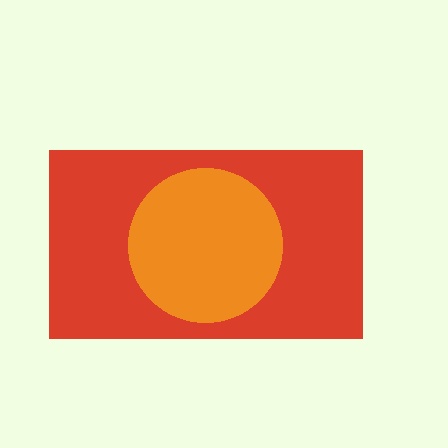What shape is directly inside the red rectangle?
The orange circle.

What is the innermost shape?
The orange circle.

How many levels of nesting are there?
2.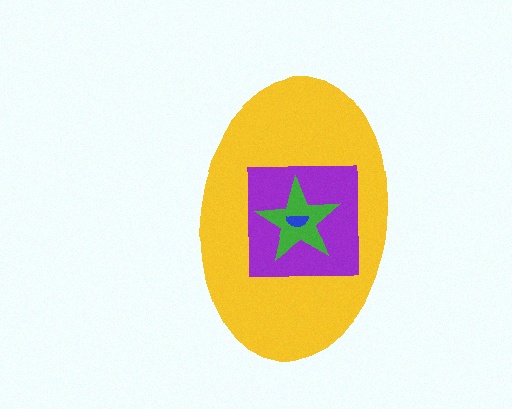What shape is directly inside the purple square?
The green star.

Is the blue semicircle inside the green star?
Yes.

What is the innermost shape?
The blue semicircle.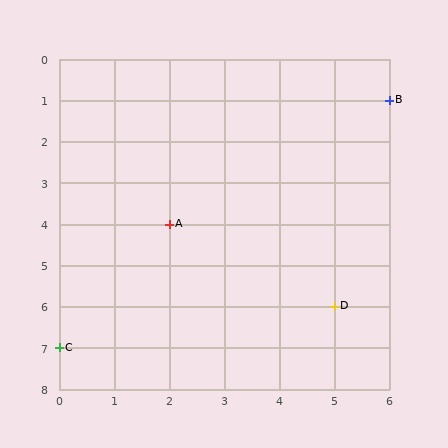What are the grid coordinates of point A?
Point A is at grid coordinates (2, 4).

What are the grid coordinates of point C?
Point C is at grid coordinates (0, 7).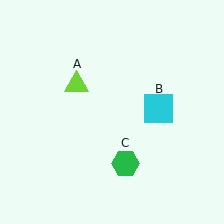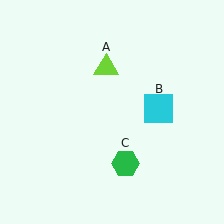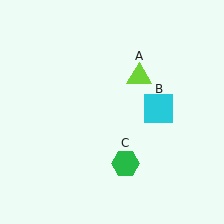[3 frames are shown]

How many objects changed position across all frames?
1 object changed position: lime triangle (object A).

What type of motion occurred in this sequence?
The lime triangle (object A) rotated clockwise around the center of the scene.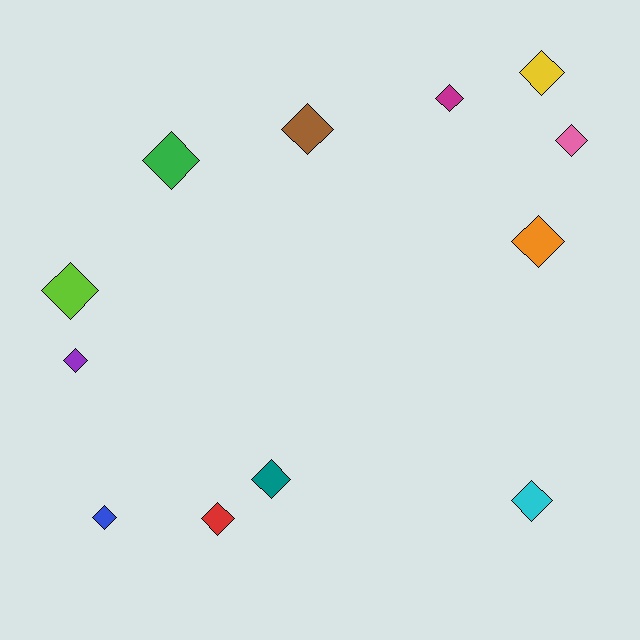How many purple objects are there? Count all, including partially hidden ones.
There is 1 purple object.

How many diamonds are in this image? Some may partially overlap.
There are 12 diamonds.